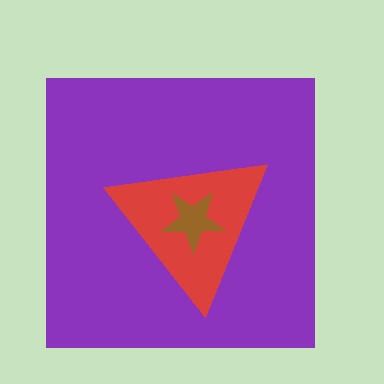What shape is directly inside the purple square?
The red triangle.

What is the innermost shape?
The brown star.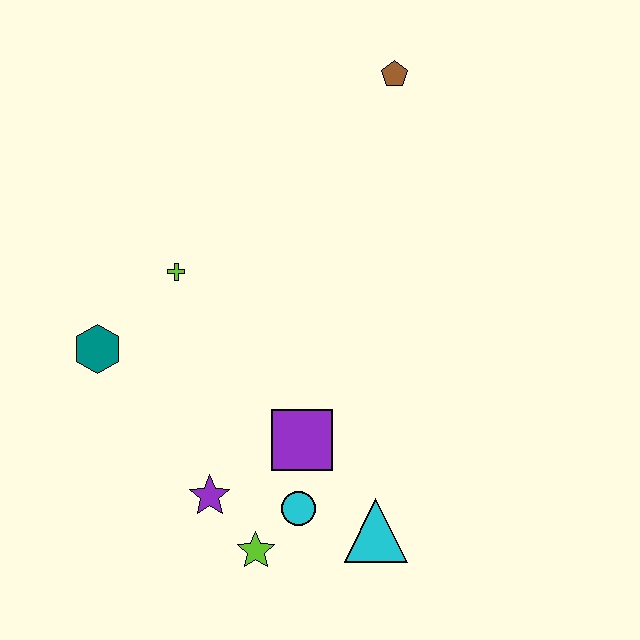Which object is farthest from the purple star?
The brown pentagon is farthest from the purple star.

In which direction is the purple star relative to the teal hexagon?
The purple star is below the teal hexagon.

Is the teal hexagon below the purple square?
No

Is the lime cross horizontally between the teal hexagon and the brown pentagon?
Yes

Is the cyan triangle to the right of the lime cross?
Yes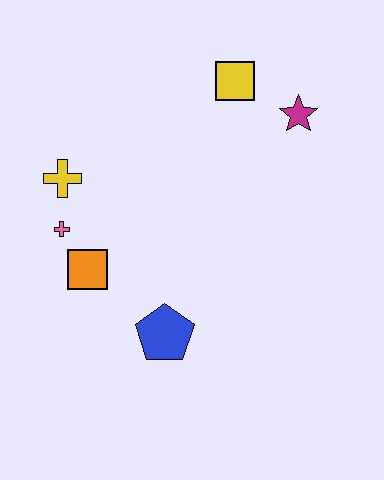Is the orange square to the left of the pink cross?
No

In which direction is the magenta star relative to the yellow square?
The magenta star is to the right of the yellow square.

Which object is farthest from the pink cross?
The magenta star is farthest from the pink cross.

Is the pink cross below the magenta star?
Yes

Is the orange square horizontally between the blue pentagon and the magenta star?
No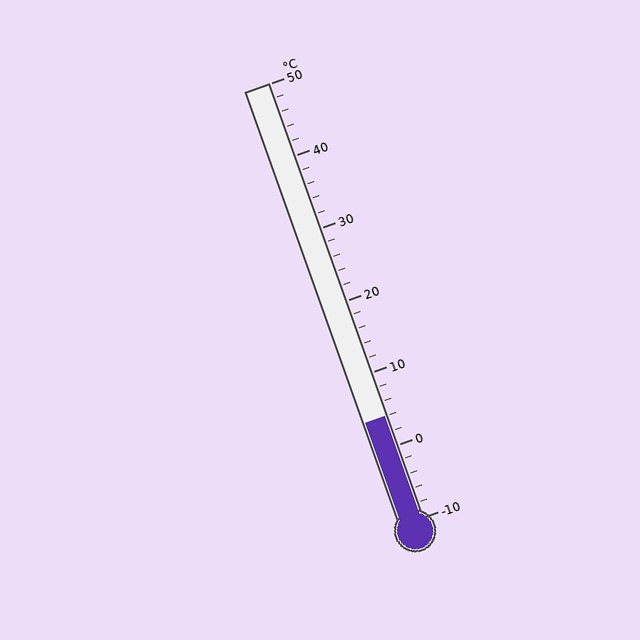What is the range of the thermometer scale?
The thermometer scale ranges from -10°C to 50°C.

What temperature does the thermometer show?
The thermometer shows approximately 4°C.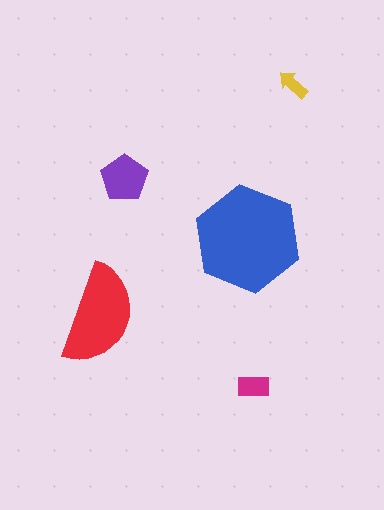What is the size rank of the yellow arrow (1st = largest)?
5th.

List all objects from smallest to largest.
The yellow arrow, the magenta rectangle, the purple pentagon, the red semicircle, the blue hexagon.